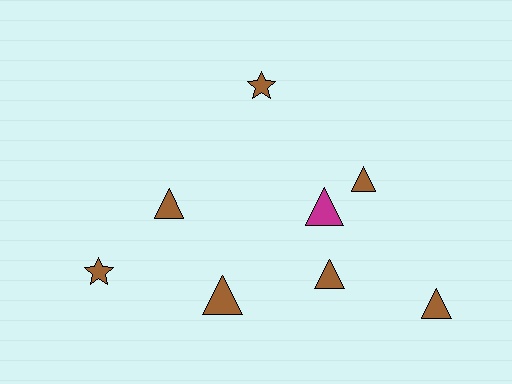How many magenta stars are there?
There are no magenta stars.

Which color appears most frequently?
Brown, with 7 objects.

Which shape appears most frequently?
Triangle, with 6 objects.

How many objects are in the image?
There are 8 objects.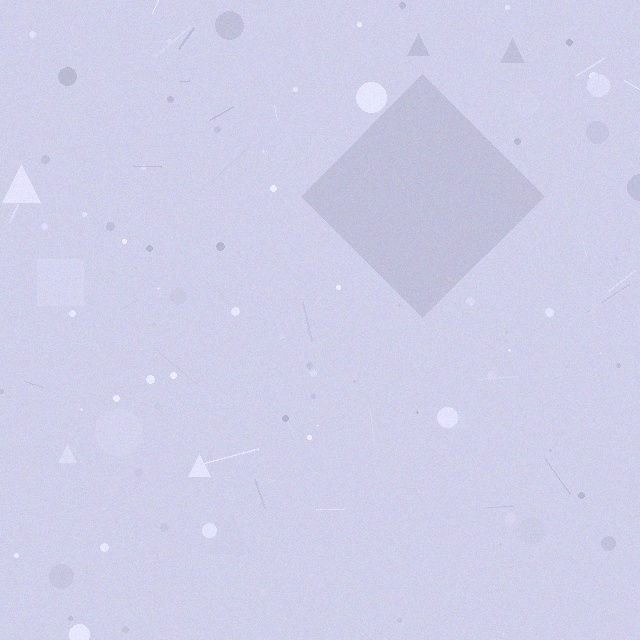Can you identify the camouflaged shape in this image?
The camouflaged shape is a diamond.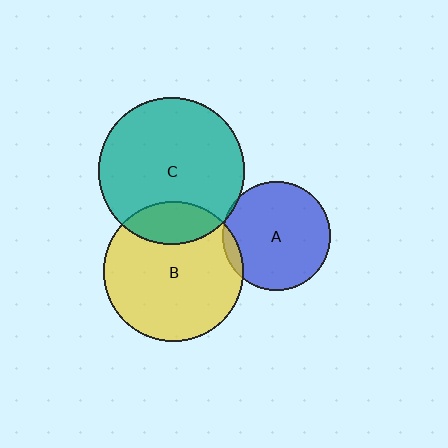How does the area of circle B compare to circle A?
Approximately 1.6 times.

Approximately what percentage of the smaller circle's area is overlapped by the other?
Approximately 20%.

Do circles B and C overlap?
Yes.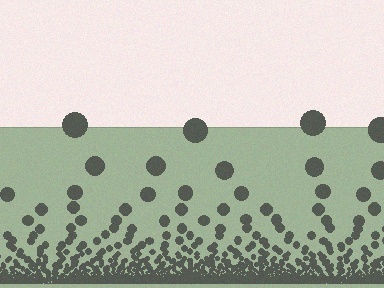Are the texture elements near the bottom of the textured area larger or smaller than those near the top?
Smaller. The gradient is inverted — elements near the bottom are smaller and denser.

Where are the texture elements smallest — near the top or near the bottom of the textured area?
Near the bottom.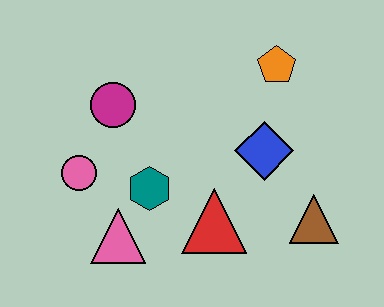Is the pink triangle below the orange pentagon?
Yes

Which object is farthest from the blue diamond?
The pink circle is farthest from the blue diamond.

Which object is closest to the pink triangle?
The teal hexagon is closest to the pink triangle.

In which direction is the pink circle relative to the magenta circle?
The pink circle is below the magenta circle.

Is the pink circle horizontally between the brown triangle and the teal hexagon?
No